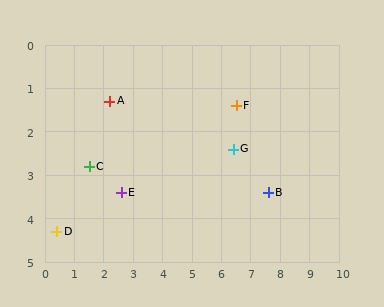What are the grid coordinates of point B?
Point B is at approximately (7.6, 3.4).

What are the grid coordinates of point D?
Point D is at approximately (0.4, 4.3).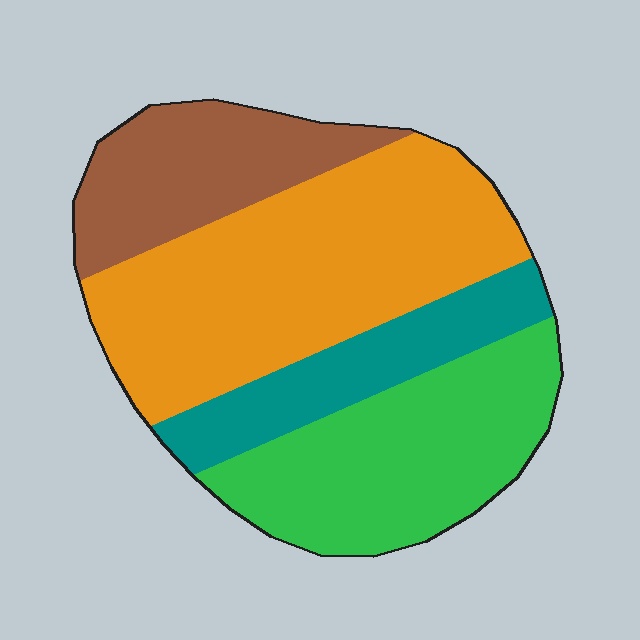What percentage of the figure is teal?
Teal takes up about one sixth (1/6) of the figure.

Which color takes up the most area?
Orange, at roughly 40%.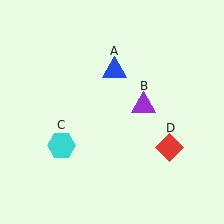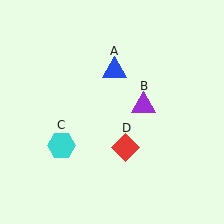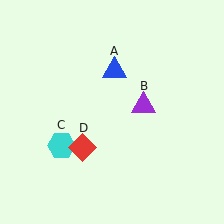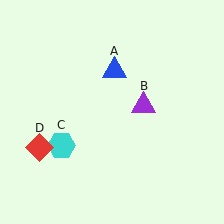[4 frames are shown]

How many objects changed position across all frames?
1 object changed position: red diamond (object D).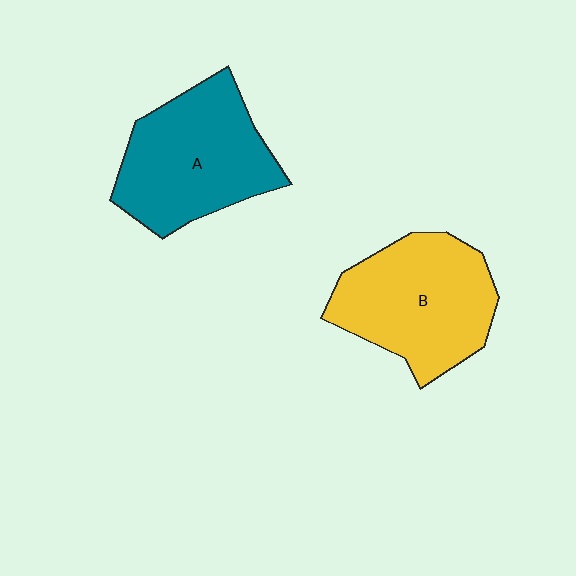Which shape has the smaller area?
Shape B (yellow).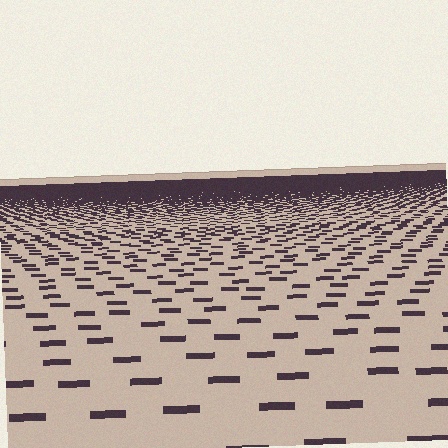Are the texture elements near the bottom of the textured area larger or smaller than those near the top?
Larger. Near the bottom, elements are closer to the viewer and appear at a bigger on-screen size.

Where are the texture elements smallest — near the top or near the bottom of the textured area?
Near the top.